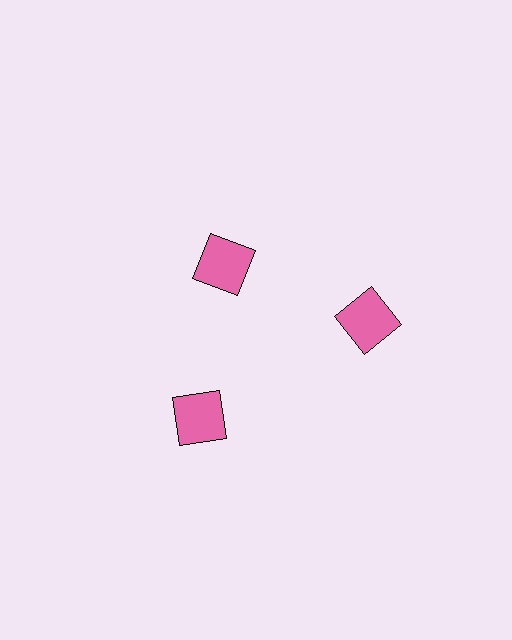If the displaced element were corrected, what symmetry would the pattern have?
It would have 3-fold rotational symmetry — the pattern would map onto itself every 120 degrees.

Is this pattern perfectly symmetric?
No. The 3 pink squares are arranged in a ring, but one element near the 11 o'clock position is pulled inward toward the center, breaking the 3-fold rotational symmetry.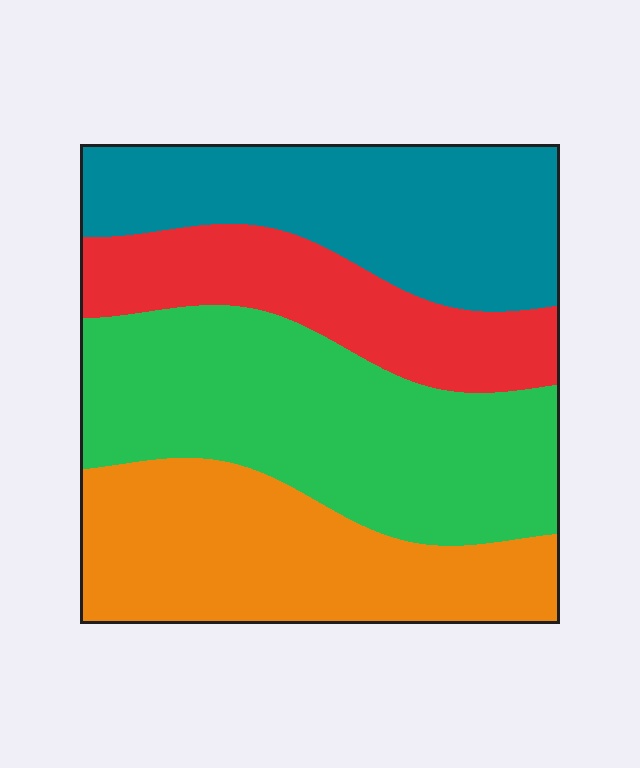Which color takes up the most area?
Green, at roughly 35%.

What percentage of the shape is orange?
Orange takes up about one quarter (1/4) of the shape.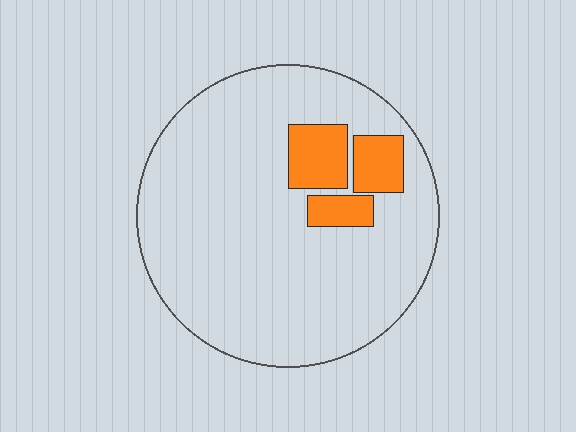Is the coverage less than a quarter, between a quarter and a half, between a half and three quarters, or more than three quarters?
Less than a quarter.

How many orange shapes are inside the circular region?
3.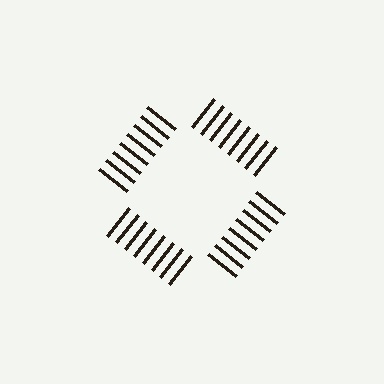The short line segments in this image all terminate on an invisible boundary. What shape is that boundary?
An illusory square — the line segments terminate on its edges but no continuous stroke is drawn.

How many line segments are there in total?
32 — 8 along each of the 4 edges.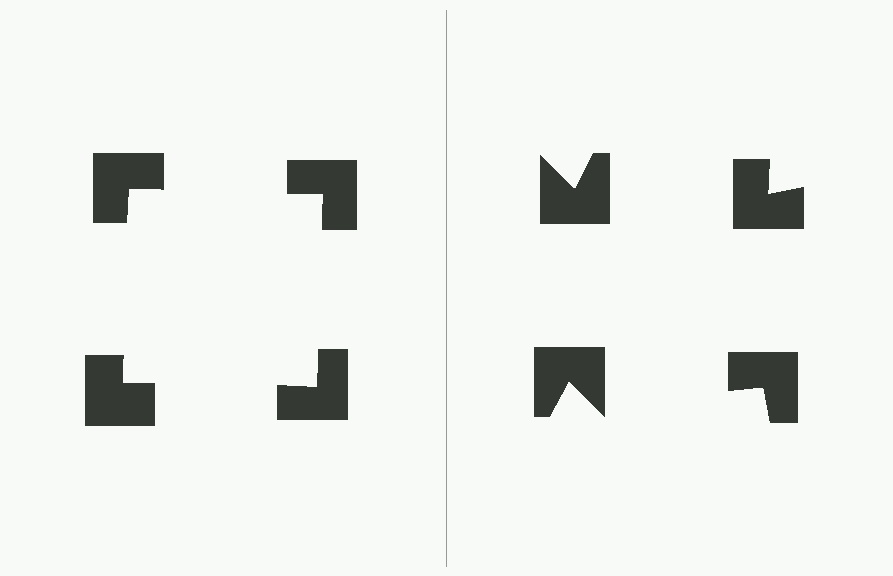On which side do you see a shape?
An illusory square appears on the left side. On the right side the wedge cuts are rotated, so no coherent shape forms.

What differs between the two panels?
The notched squares are positioned identically on both sides; only the wedge orientations differ. On the left they align to a square; on the right they are misaligned.